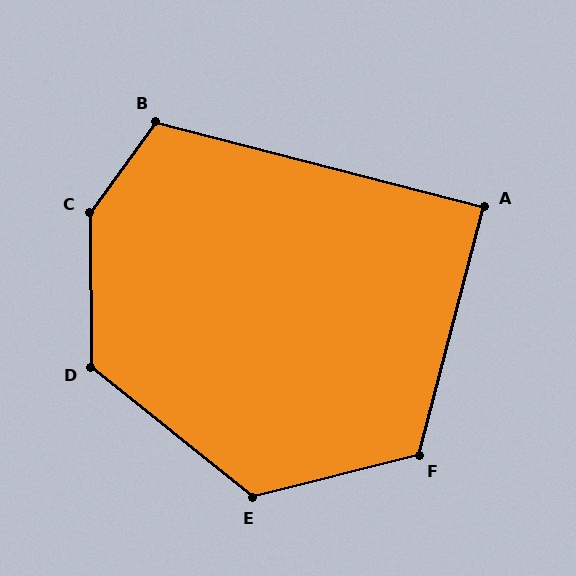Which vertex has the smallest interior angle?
A, at approximately 90 degrees.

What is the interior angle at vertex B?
Approximately 112 degrees (obtuse).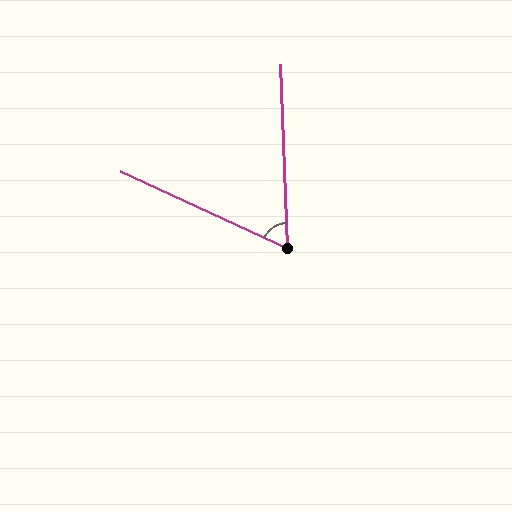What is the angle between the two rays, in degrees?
Approximately 63 degrees.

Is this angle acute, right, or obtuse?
It is acute.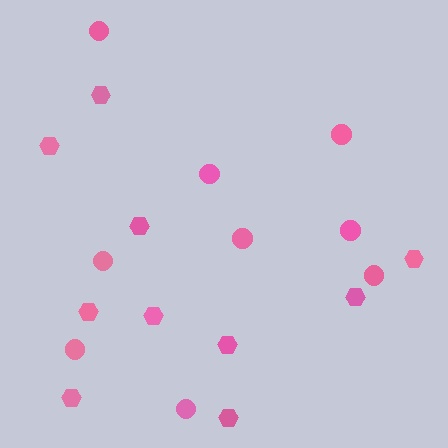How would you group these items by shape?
There are 2 groups: one group of circles (9) and one group of hexagons (10).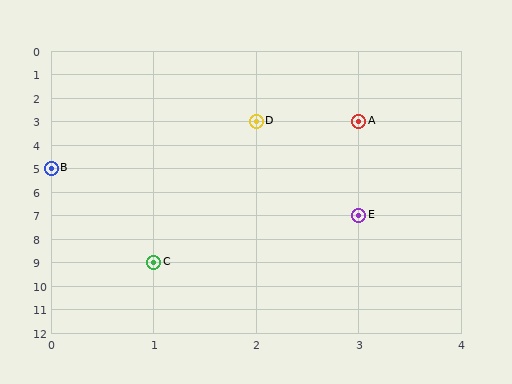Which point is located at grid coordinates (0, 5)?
Point B is at (0, 5).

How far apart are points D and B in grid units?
Points D and B are 2 columns and 2 rows apart (about 2.8 grid units diagonally).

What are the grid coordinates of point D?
Point D is at grid coordinates (2, 3).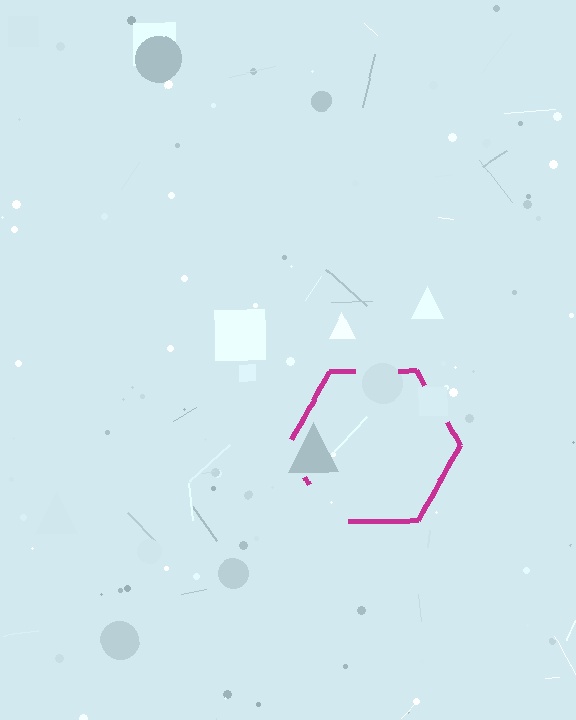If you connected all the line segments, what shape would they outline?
They would outline a hexagon.